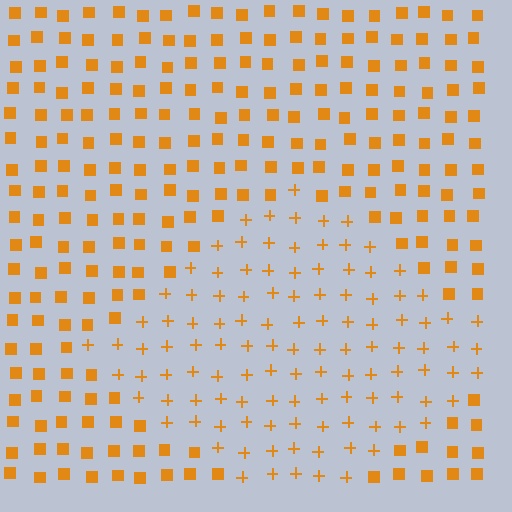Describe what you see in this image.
The image is filled with small orange elements arranged in a uniform grid. A diamond-shaped region contains plus signs, while the surrounding area contains squares. The boundary is defined purely by the change in element shape.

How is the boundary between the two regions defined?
The boundary is defined by a change in element shape: plus signs inside vs. squares outside. All elements share the same color and spacing.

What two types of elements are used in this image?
The image uses plus signs inside the diamond region and squares outside it.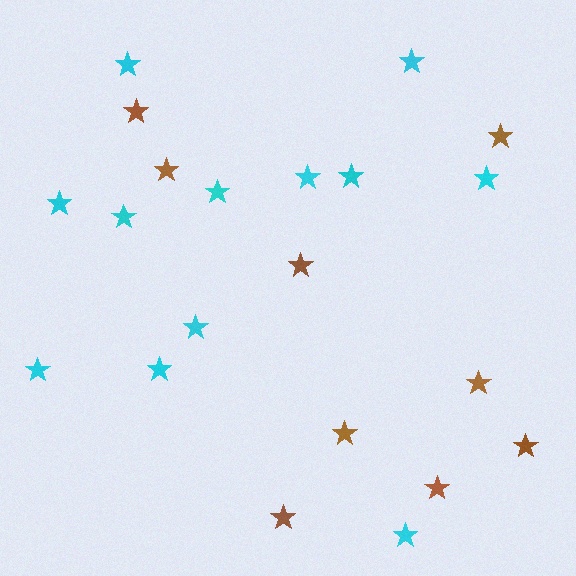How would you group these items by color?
There are 2 groups: one group of brown stars (9) and one group of cyan stars (12).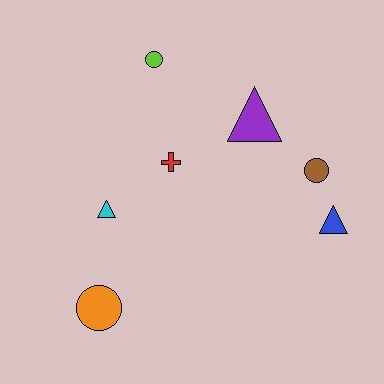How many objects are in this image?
There are 7 objects.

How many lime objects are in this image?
There is 1 lime object.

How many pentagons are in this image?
There are no pentagons.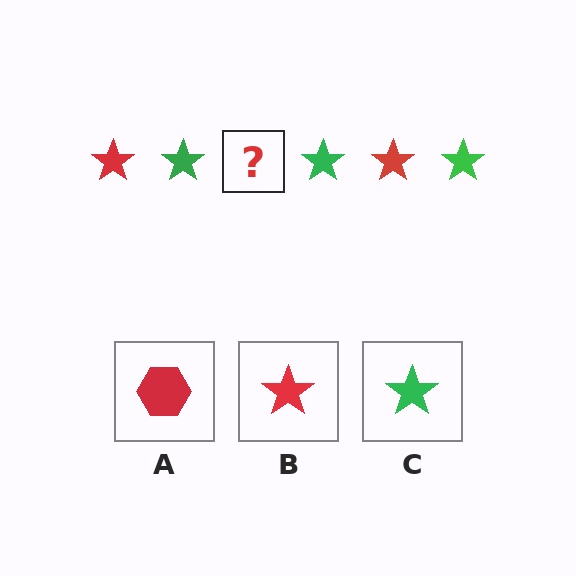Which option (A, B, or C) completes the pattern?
B.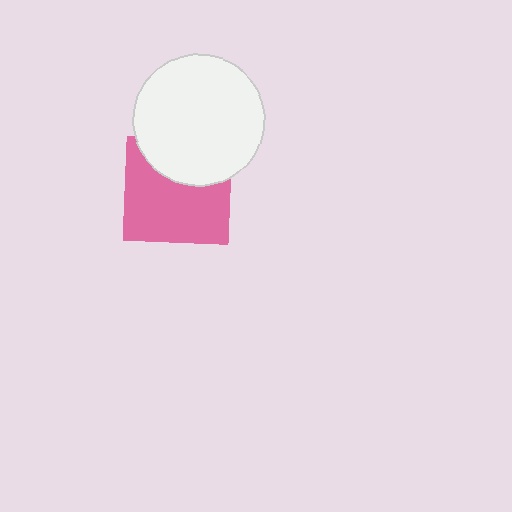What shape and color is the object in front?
The object in front is a white circle.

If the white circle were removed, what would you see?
You would see the complete pink square.